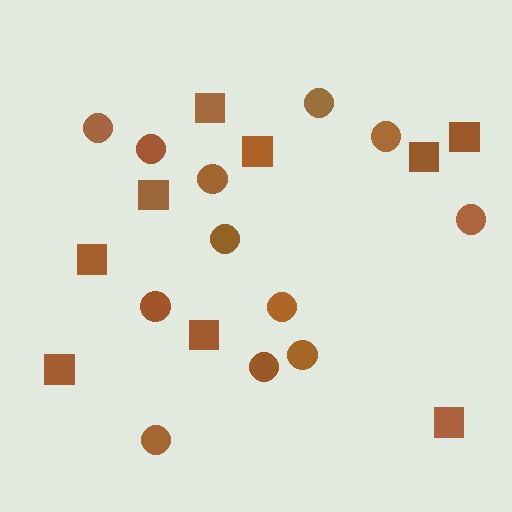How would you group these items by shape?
There are 2 groups: one group of circles (12) and one group of squares (9).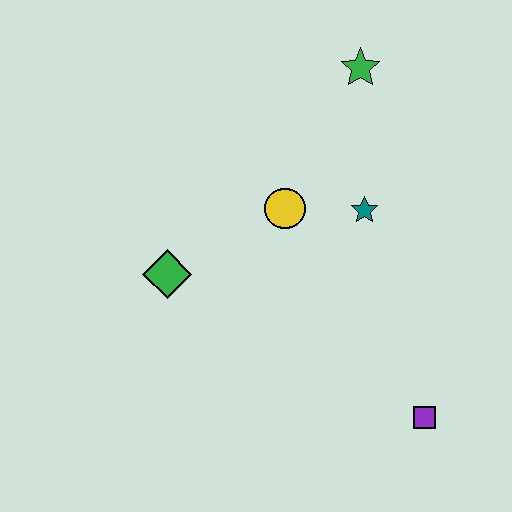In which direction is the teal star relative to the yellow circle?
The teal star is to the right of the yellow circle.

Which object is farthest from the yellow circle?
The purple square is farthest from the yellow circle.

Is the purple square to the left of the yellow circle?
No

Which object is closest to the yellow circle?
The teal star is closest to the yellow circle.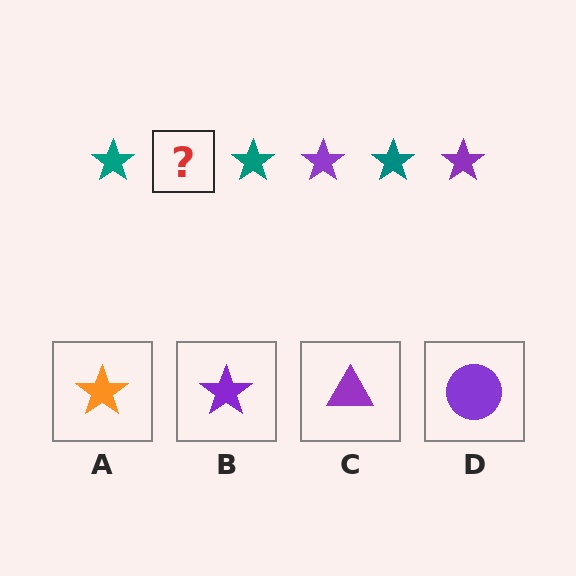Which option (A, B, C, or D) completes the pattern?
B.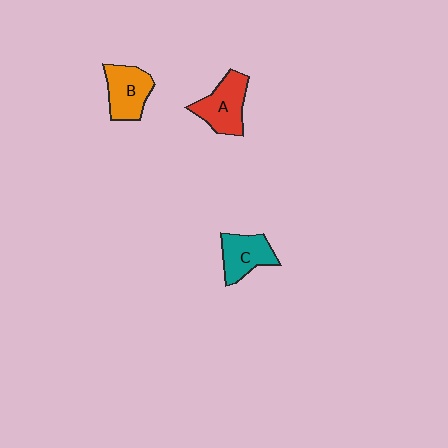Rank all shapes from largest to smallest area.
From largest to smallest: A (red), B (orange), C (teal).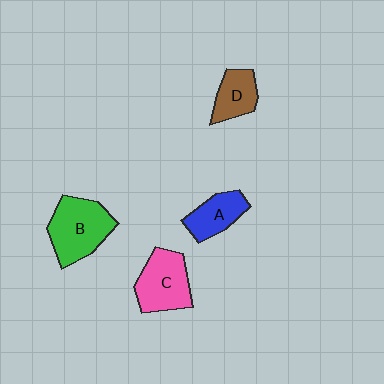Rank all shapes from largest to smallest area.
From largest to smallest: B (green), C (pink), A (blue), D (brown).